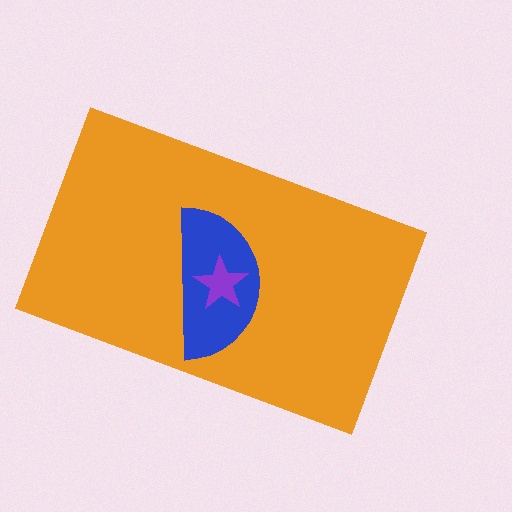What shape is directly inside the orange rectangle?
The blue semicircle.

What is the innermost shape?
The purple star.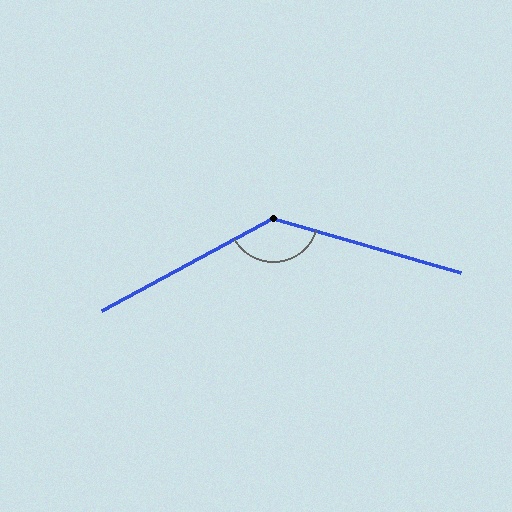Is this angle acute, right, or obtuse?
It is obtuse.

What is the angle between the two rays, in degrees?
Approximately 135 degrees.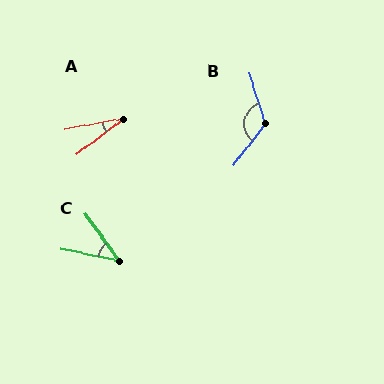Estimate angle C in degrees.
Approximately 42 degrees.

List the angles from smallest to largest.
A (27°), C (42°), B (124°).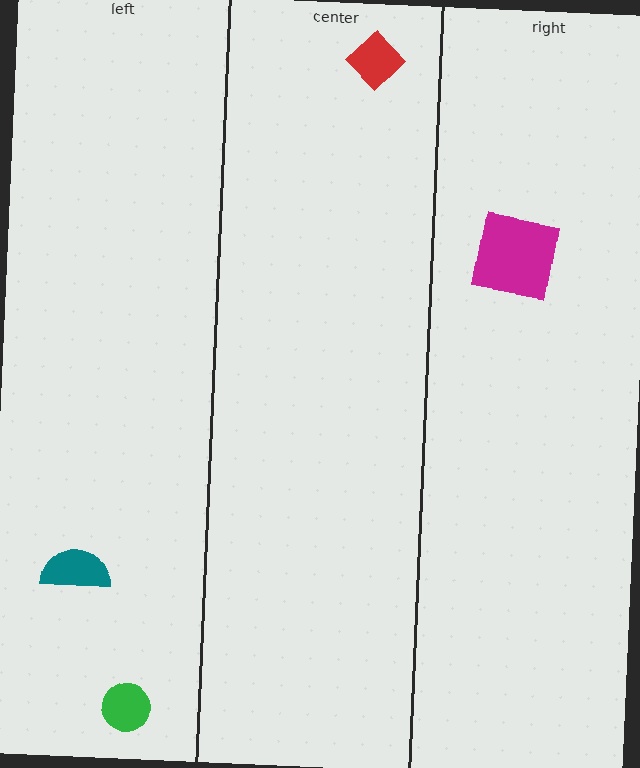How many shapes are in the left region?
2.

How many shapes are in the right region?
1.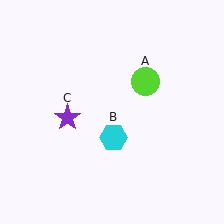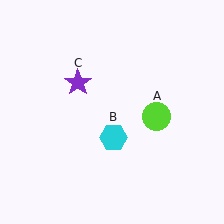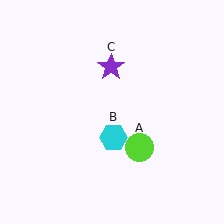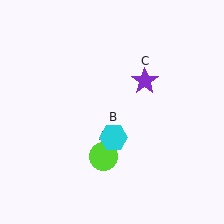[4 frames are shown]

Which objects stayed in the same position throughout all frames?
Cyan hexagon (object B) remained stationary.